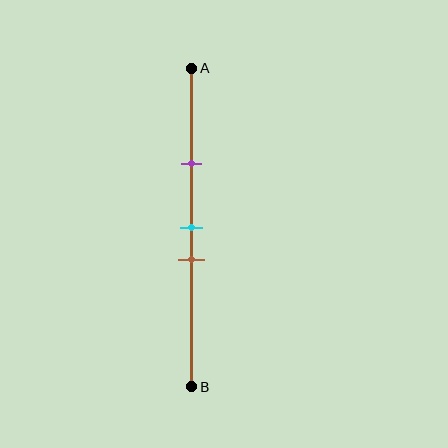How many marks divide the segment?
There are 3 marks dividing the segment.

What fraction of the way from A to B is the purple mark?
The purple mark is approximately 30% (0.3) of the way from A to B.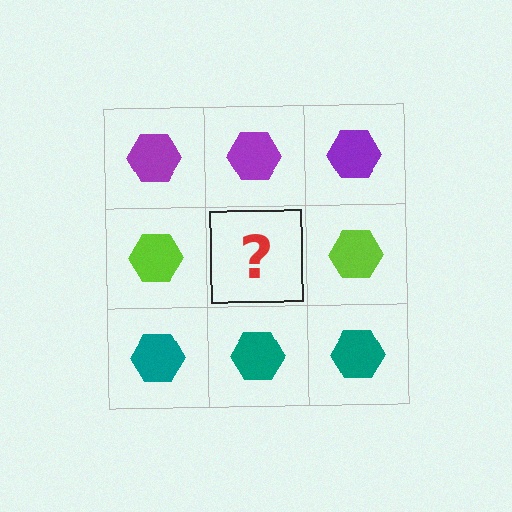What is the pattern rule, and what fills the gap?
The rule is that each row has a consistent color. The gap should be filled with a lime hexagon.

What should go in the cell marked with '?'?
The missing cell should contain a lime hexagon.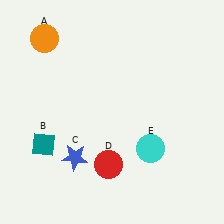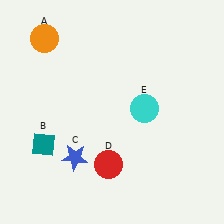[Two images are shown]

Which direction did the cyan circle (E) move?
The cyan circle (E) moved up.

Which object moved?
The cyan circle (E) moved up.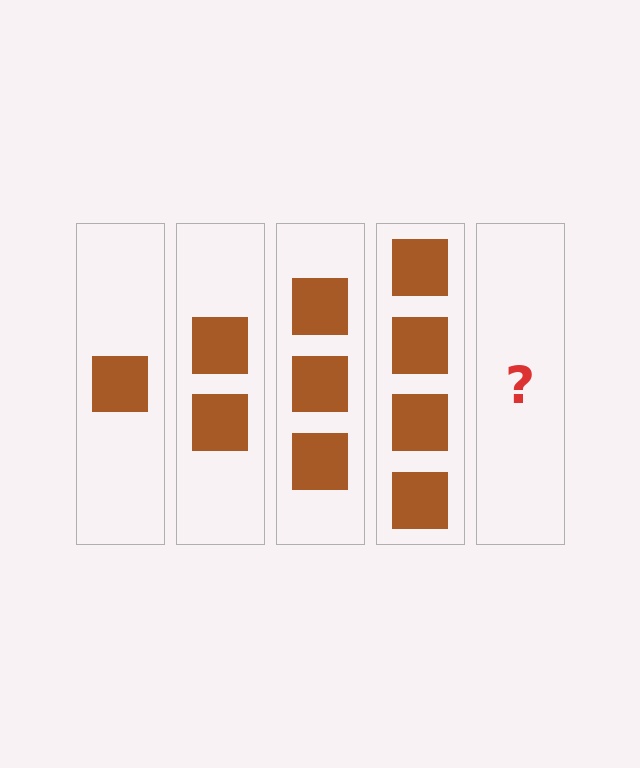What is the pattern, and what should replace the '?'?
The pattern is that each step adds one more square. The '?' should be 5 squares.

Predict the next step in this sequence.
The next step is 5 squares.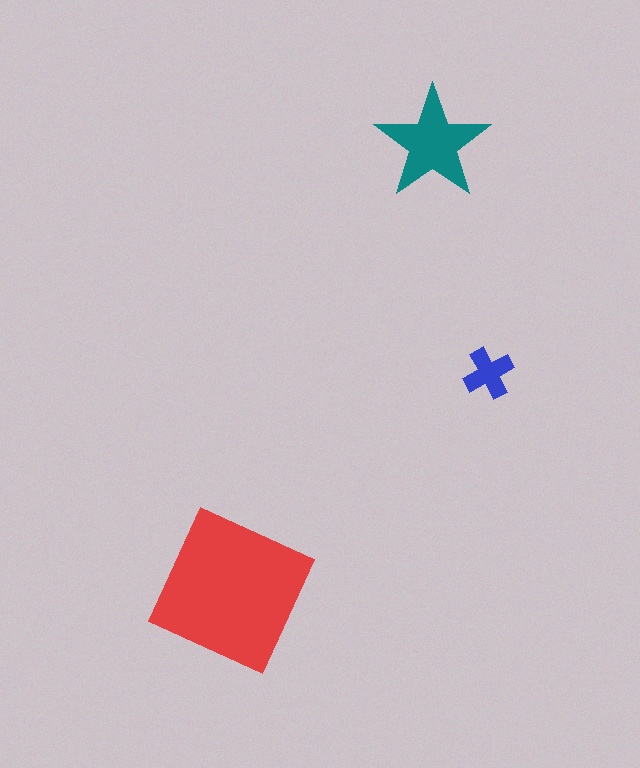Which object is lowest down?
The red square is bottommost.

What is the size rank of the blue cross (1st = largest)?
3rd.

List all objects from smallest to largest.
The blue cross, the teal star, the red square.